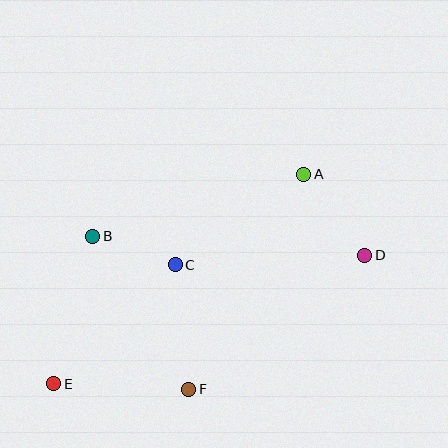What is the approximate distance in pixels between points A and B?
The distance between A and B is approximately 220 pixels.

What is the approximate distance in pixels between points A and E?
The distance between A and E is approximately 326 pixels.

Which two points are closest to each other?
Points B and C are closest to each other.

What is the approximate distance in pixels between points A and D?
The distance between A and D is approximately 101 pixels.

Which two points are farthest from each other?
Points D and E are farthest from each other.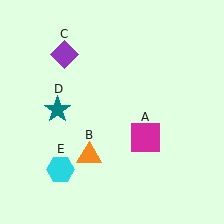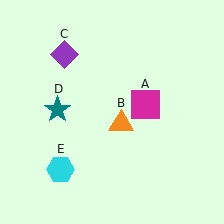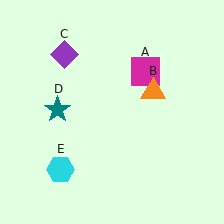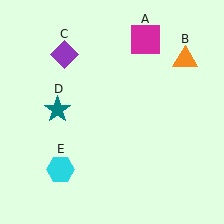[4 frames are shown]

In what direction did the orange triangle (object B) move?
The orange triangle (object B) moved up and to the right.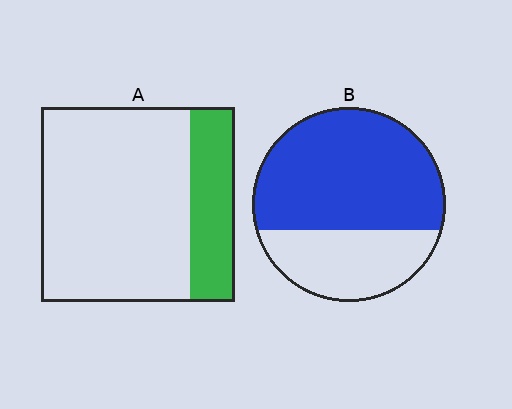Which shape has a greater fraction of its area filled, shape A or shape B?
Shape B.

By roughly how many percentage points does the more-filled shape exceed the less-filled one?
By roughly 45 percentage points (B over A).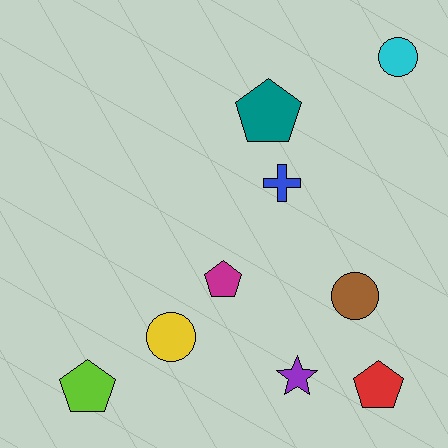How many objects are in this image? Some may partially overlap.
There are 9 objects.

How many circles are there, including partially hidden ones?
There are 3 circles.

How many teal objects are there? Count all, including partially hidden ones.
There is 1 teal object.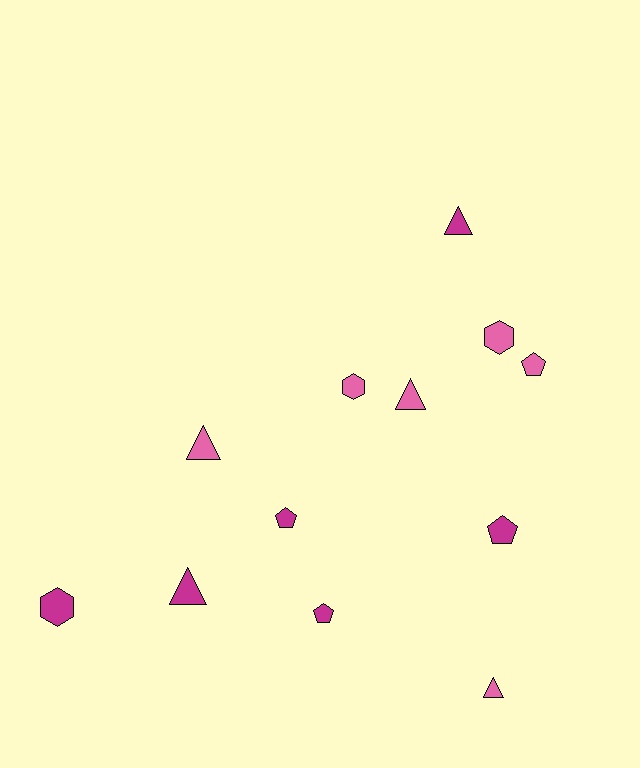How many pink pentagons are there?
There is 1 pink pentagon.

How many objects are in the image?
There are 12 objects.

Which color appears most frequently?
Magenta, with 6 objects.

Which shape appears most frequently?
Triangle, with 5 objects.